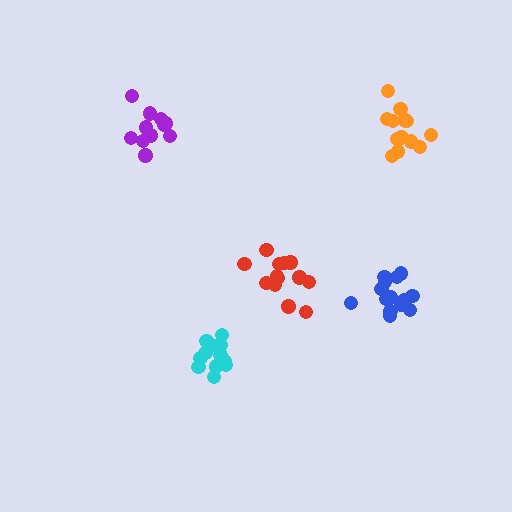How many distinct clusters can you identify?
There are 5 distinct clusters.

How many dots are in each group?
Group 1: 13 dots, Group 2: 14 dots, Group 3: 13 dots, Group 4: 14 dots, Group 5: 13 dots (67 total).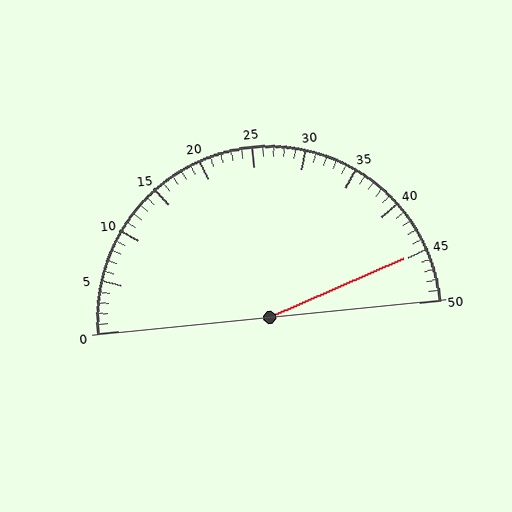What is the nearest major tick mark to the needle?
The nearest major tick mark is 45.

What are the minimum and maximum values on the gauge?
The gauge ranges from 0 to 50.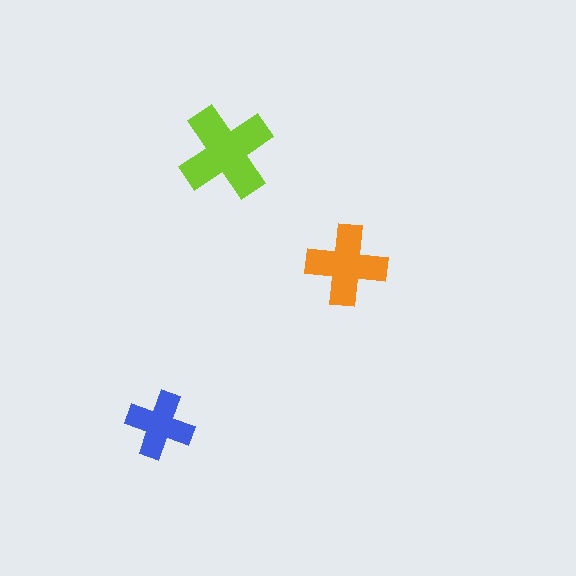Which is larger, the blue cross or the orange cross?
The orange one.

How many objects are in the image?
There are 3 objects in the image.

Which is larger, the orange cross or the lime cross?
The lime one.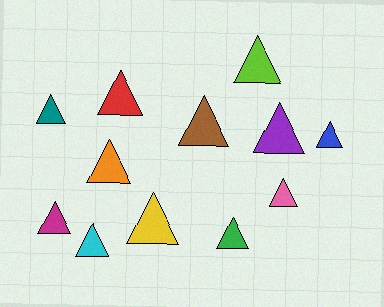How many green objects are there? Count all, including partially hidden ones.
There is 1 green object.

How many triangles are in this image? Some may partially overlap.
There are 12 triangles.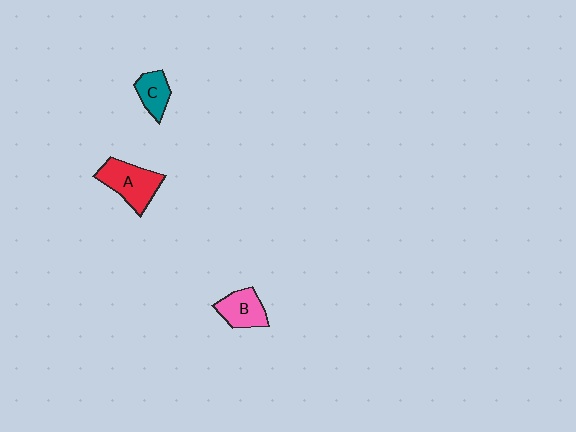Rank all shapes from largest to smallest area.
From largest to smallest: A (red), B (pink), C (teal).